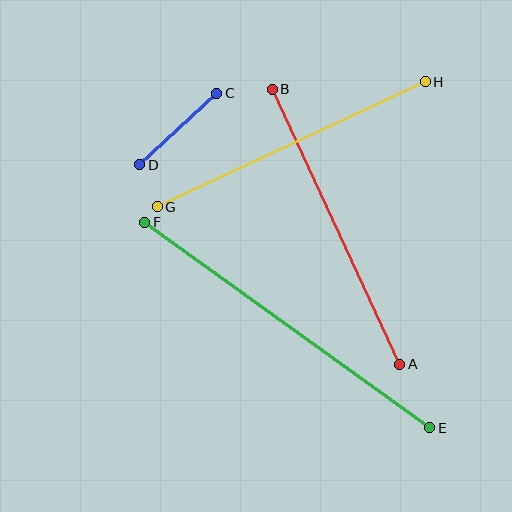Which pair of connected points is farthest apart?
Points E and F are farthest apart.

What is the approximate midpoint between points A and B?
The midpoint is at approximately (336, 227) pixels.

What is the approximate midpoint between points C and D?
The midpoint is at approximately (178, 129) pixels.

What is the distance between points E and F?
The distance is approximately 352 pixels.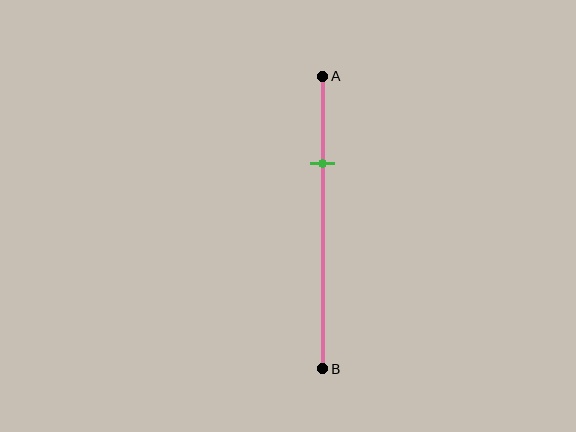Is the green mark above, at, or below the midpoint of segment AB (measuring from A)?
The green mark is above the midpoint of segment AB.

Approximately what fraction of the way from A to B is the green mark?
The green mark is approximately 30% of the way from A to B.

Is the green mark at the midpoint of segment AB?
No, the mark is at about 30% from A, not at the 50% midpoint.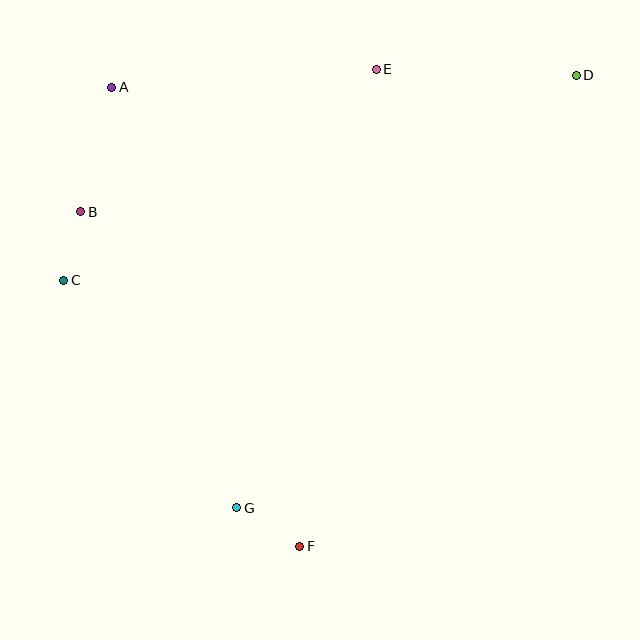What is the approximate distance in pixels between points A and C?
The distance between A and C is approximately 199 pixels.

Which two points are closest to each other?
Points B and C are closest to each other.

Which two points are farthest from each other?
Points C and D are farthest from each other.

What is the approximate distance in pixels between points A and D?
The distance between A and D is approximately 465 pixels.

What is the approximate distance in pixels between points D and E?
The distance between D and E is approximately 200 pixels.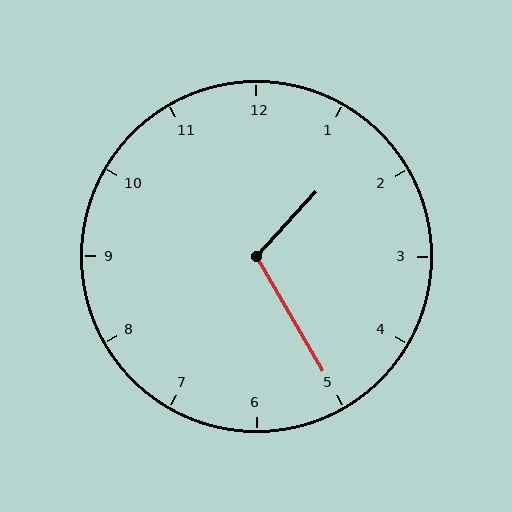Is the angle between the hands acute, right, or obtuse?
It is obtuse.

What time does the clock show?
1:25.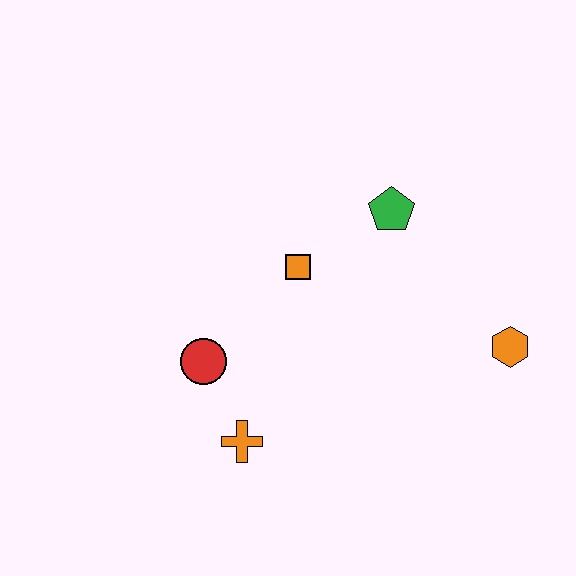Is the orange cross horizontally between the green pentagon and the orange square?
No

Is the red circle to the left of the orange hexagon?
Yes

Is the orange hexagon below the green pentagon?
Yes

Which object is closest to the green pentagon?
The orange square is closest to the green pentagon.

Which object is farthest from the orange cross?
The orange hexagon is farthest from the orange cross.